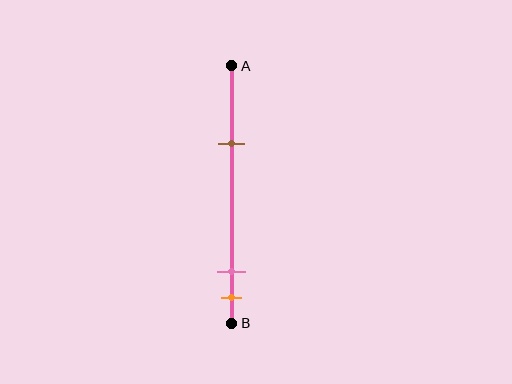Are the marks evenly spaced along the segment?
No, the marks are not evenly spaced.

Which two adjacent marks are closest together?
The pink and orange marks are the closest adjacent pair.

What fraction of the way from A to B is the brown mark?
The brown mark is approximately 30% (0.3) of the way from A to B.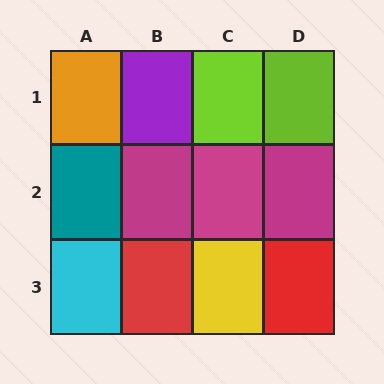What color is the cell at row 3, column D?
Red.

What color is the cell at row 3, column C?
Yellow.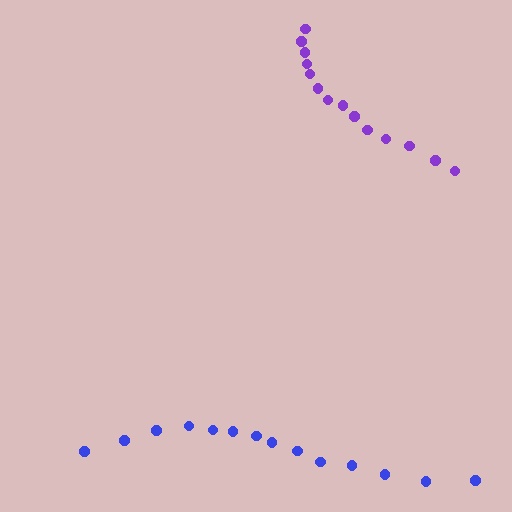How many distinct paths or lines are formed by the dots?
There are 2 distinct paths.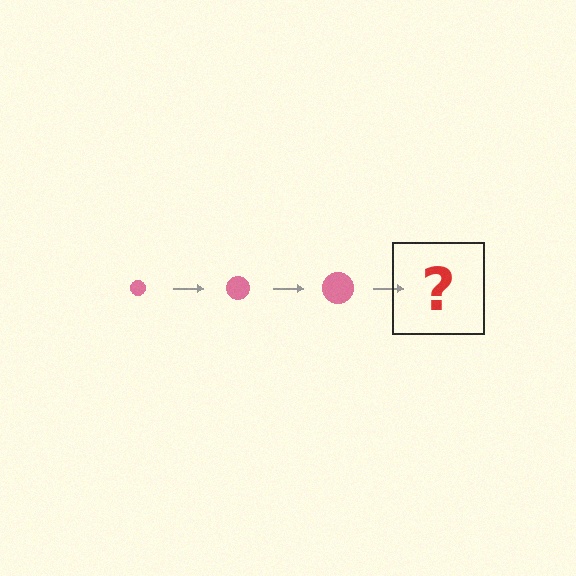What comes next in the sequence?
The next element should be a pink circle, larger than the previous one.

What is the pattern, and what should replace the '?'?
The pattern is that the circle gets progressively larger each step. The '?' should be a pink circle, larger than the previous one.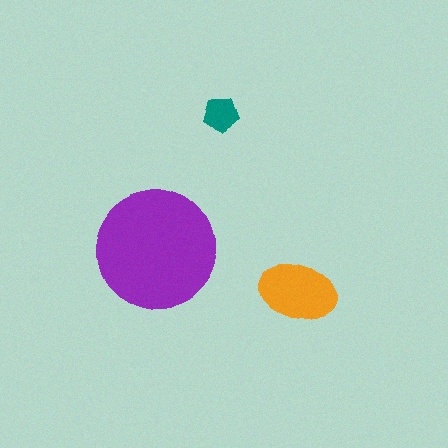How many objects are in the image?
There are 3 objects in the image.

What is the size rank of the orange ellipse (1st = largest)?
2nd.